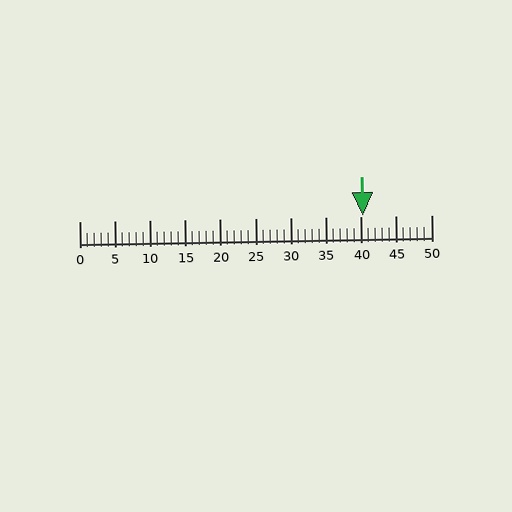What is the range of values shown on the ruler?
The ruler shows values from 0 to 50.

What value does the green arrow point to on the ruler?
The green arrow points to approximately 40.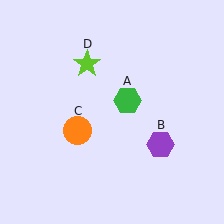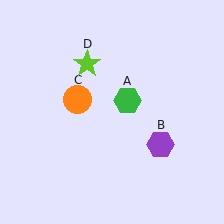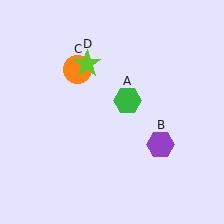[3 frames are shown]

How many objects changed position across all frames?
1 object changed position: orange circle (object C).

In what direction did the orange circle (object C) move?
The orange circle (object C) moved up.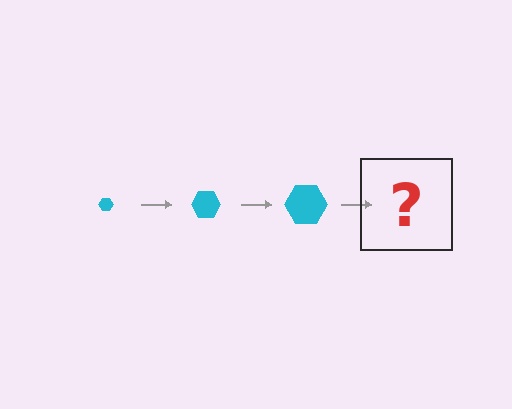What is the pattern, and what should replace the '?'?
The pattern is that the hexagon gets progressively larger each step. The '?' should be a cyan hexagon, larger than the previous one.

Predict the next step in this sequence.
The next step is a cyan hexagon, larger than the previous one.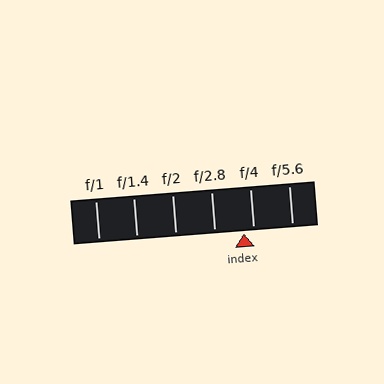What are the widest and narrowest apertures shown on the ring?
The widest aperture shown is f/1 and the narrowest is f/5.6.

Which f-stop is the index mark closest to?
The index mark is closest to f/4.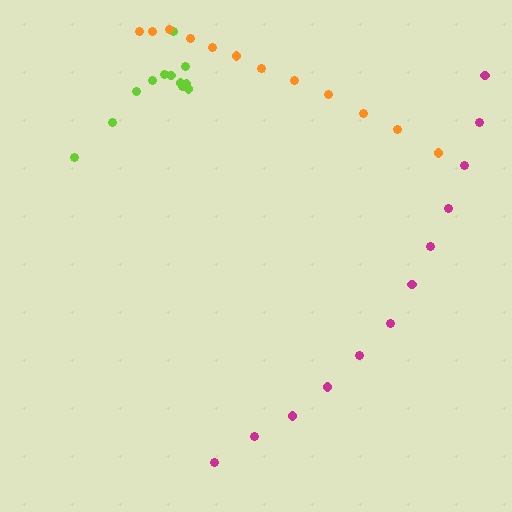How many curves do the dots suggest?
There are 3 distinct paths.